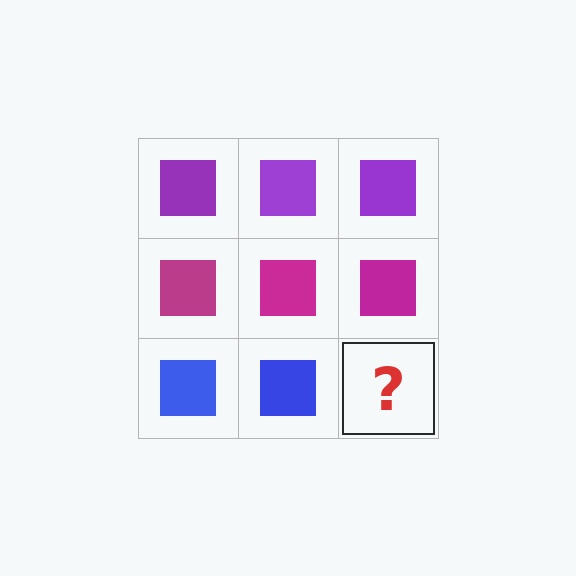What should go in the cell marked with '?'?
The missing cell should contain a blue square.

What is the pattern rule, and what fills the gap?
The rule is that each row has a consistent color. The gap should be filled with a blue square.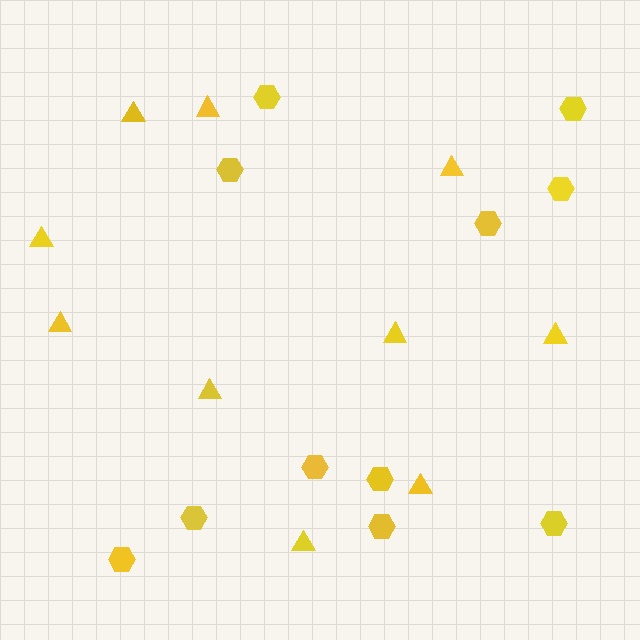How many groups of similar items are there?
There are 2 groups: one group of triangles (10) and one group of hexagons (11).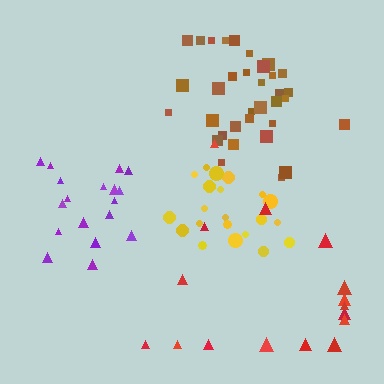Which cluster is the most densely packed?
Yellow.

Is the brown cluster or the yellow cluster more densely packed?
Yellow.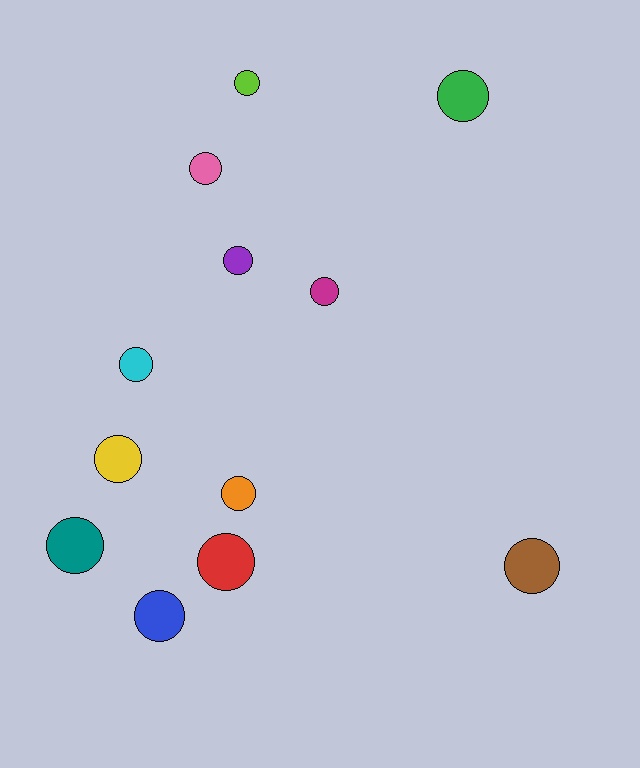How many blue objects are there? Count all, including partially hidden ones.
There is 1 blue object.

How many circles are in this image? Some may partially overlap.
There are 12 circles.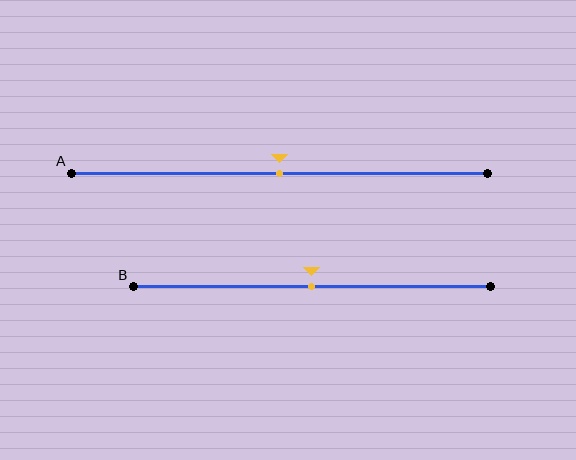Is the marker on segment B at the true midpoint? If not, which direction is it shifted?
Yes, the marker on segment B is at the true midpoint.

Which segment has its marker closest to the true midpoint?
Segment A has its marker closest to the true midpoint.